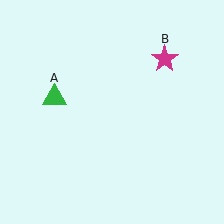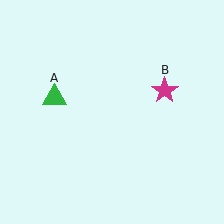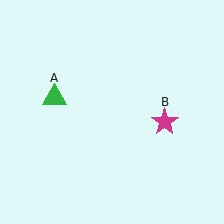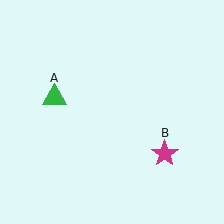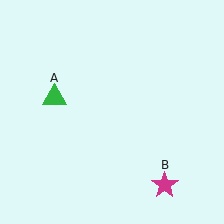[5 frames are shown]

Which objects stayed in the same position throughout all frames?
Green triangle (object A) remained stationary.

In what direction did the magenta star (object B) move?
The magenta star (object B) moved down.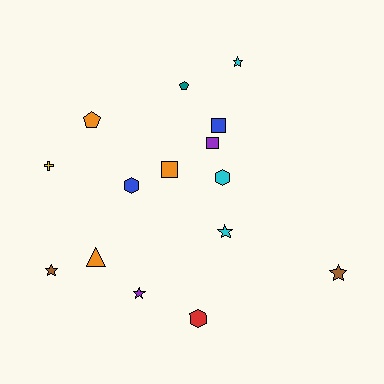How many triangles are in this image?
There is 1 triangle.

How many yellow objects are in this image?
There is 1 yellow object.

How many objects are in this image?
There are 15 objects.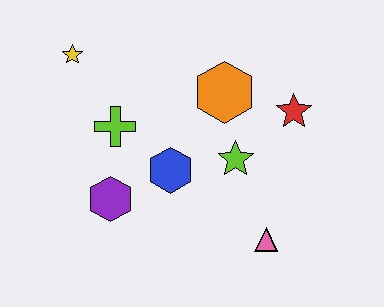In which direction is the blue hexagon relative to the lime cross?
The blue hexagon is to the right of the lime cross.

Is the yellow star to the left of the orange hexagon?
Yes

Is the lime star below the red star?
Yes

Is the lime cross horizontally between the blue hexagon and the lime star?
No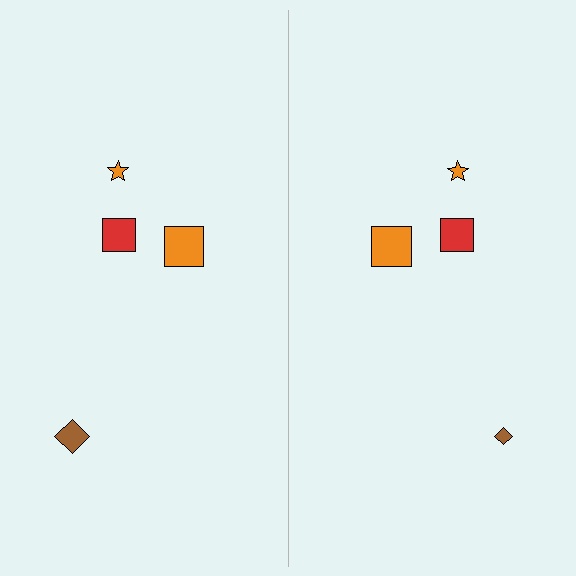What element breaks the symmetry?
The brown diamond on the right side has a different size than its mirror counterpart.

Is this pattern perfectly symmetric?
No, the pattern is not perfectly symmetric. The brown diamond on the right side has a different size than its mirror counterpart.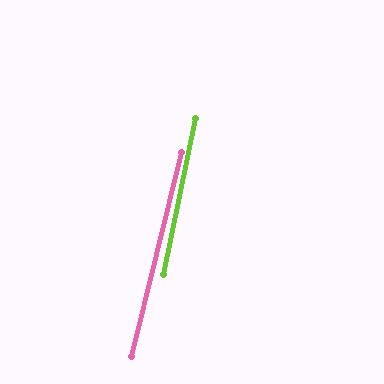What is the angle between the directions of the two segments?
Approximately 2 degrees.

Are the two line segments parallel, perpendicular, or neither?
Parallel — their directions differ by only 2.0°.